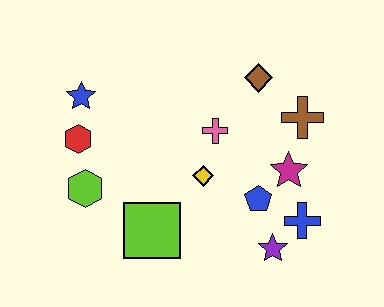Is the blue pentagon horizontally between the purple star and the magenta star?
No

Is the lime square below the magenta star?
Yes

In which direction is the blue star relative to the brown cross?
The blue star is to the left of the brown cross.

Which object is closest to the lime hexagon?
The red hexagon is closest to the lime hexagon.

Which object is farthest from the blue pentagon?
The blue star is farthest from the blue pentagon.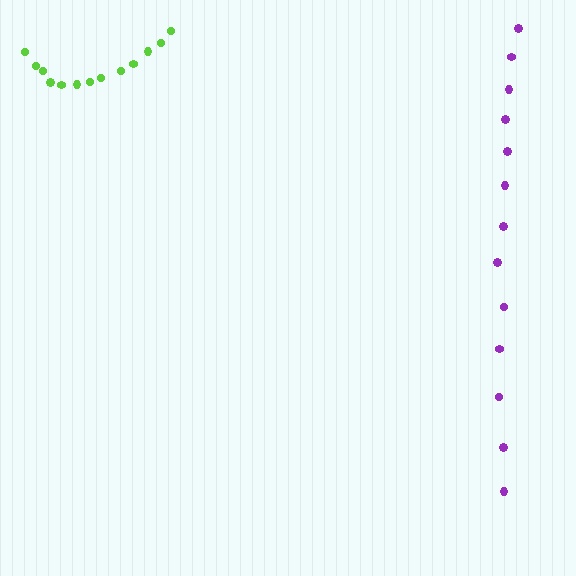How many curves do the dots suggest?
There are 2 distinct paths.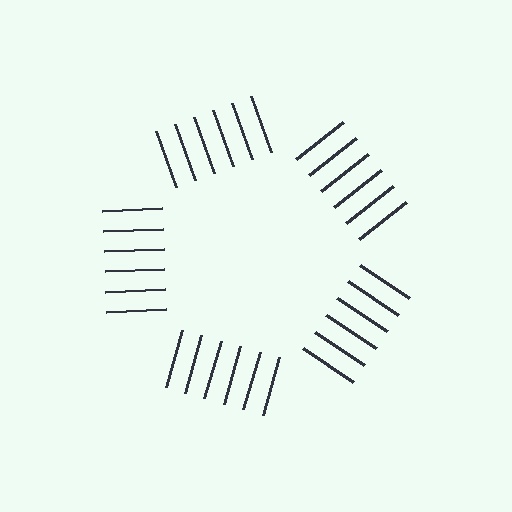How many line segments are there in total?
30 — 6 along each of the 5 edges.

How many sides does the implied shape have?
5 sides — the line-ends trace a pentagon.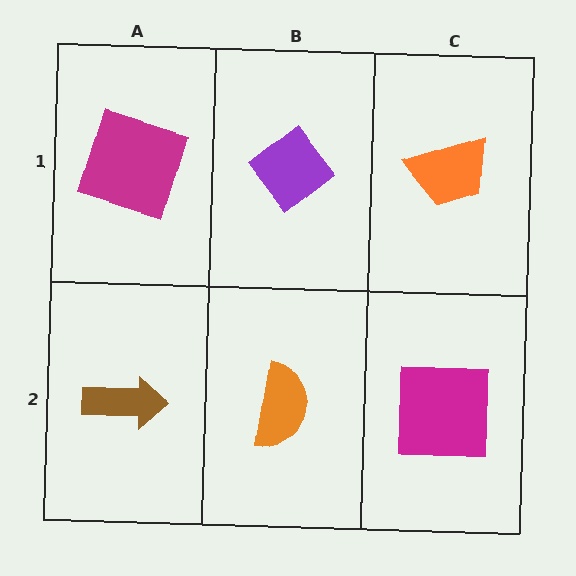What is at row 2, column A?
A brown arrow.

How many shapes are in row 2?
3 shapes.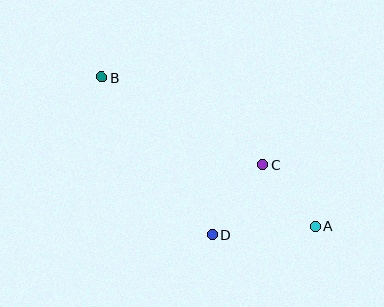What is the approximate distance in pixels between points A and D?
The distance between A and D is approximately 104 pixels.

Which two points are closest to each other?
Points A and C are closest to each other.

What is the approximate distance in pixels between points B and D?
The distance between B and D is approximately 192 pixels.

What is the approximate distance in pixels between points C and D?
The distance between C and D is approximately 86 pixels.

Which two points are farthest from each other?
Points A and B are farthest from each other.